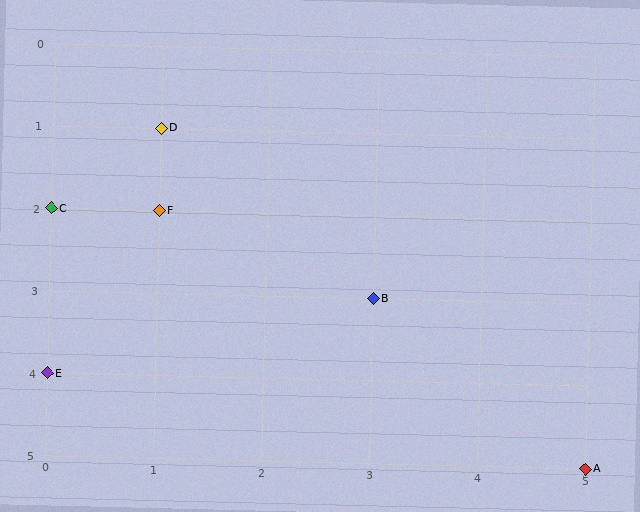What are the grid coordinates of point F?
Point F is at grid coordinates (1, 2).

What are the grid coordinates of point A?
Point A is at grid coordinates (5, 5).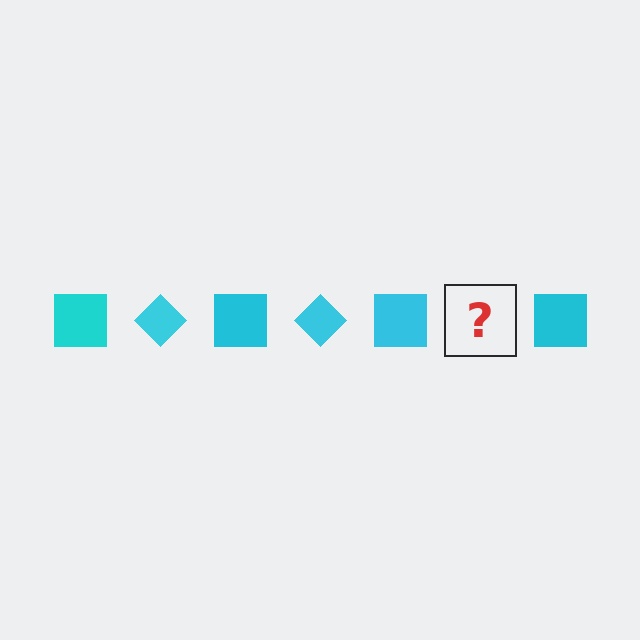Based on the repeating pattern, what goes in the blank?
The blank should be a cyan diamond.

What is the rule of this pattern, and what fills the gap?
The rule is that the pattern cycles through square, diamond shapes in cyan. The gap should be filled with a cyan diamond.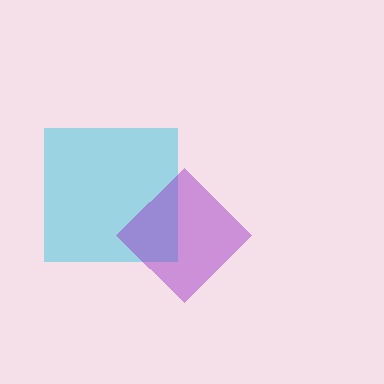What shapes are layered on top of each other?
The layered shapes are: a cyan square, a purple diamond.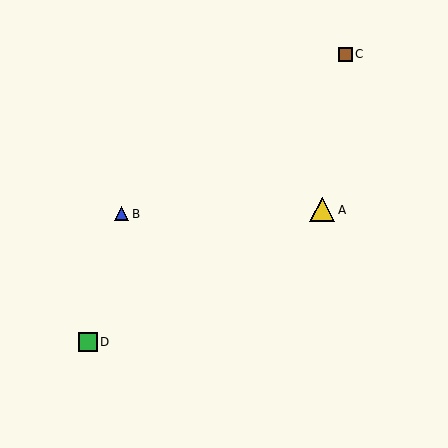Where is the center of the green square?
The center of the green square is at (88, 342).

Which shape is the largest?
The yellow triangle (labeled A) is the largest.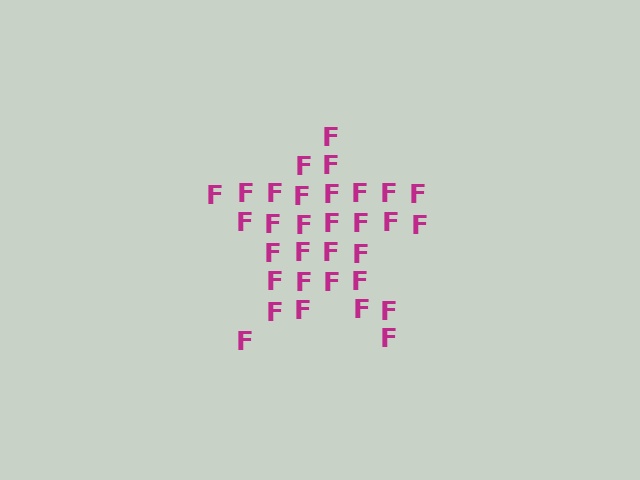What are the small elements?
The small elements are letter F's.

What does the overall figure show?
The overall figure shows a star.